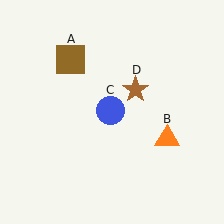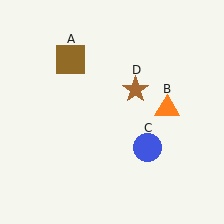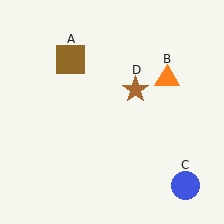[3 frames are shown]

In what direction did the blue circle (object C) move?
The blue circle (object C) moved down and to the right.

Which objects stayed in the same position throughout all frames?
Brown square (object A) and brown star (object D) remained stationary.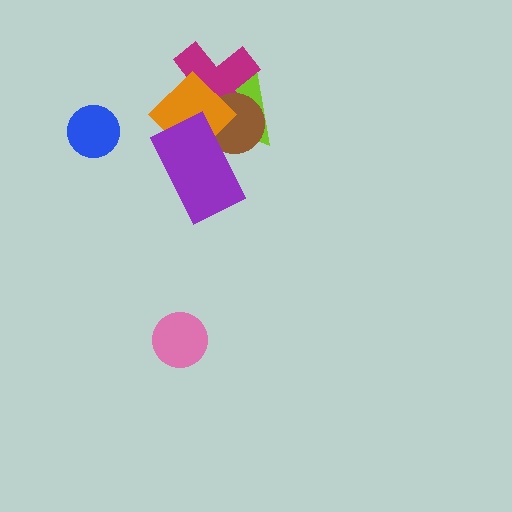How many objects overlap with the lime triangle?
4 objects overlap with the lime triangle.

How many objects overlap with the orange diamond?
4 objects overlap with the orange diamond.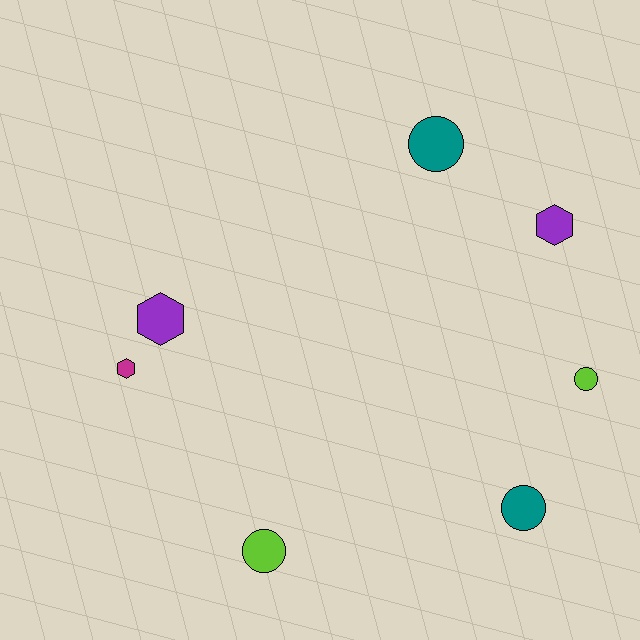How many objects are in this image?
There are 7 objects.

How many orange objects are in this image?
There are no orange objects.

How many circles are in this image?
There are 4 circles.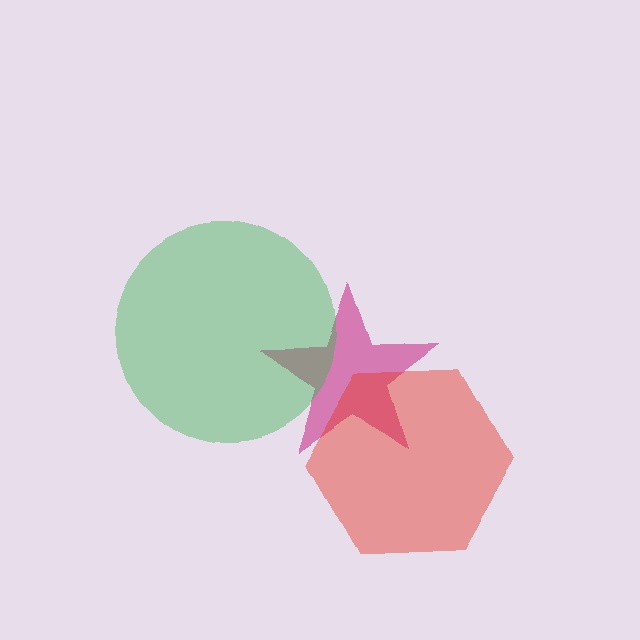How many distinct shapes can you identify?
There are 3 distinct shapes: a magenta star, a red hexagon, a green circle.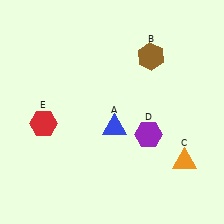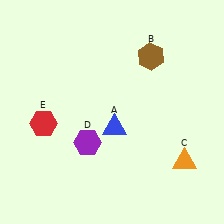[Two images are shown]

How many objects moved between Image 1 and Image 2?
1 object moved between the two images.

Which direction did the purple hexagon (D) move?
The purple hexagon (D) moved left.